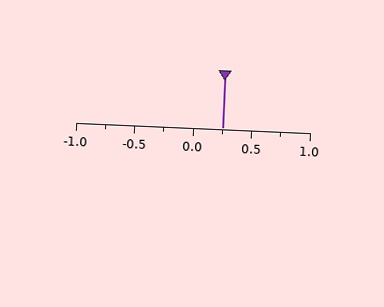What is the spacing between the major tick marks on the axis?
The major ticks are spaced 0.5 apart.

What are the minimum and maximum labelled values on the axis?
The axis runs from -1.0 to 1.0.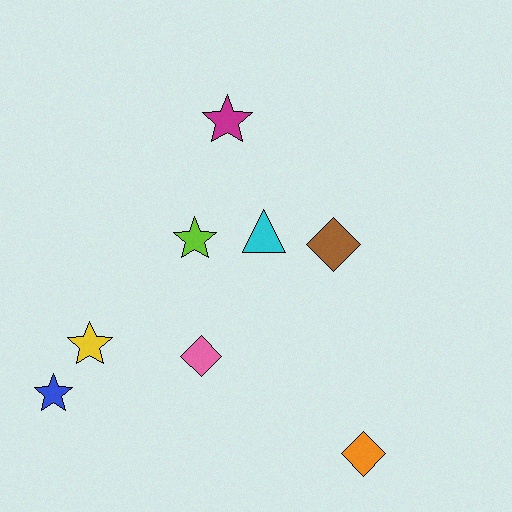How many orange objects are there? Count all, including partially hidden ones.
There is 1 orange object.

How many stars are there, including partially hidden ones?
There are 4 stars.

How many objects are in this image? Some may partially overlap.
There are 8 objects.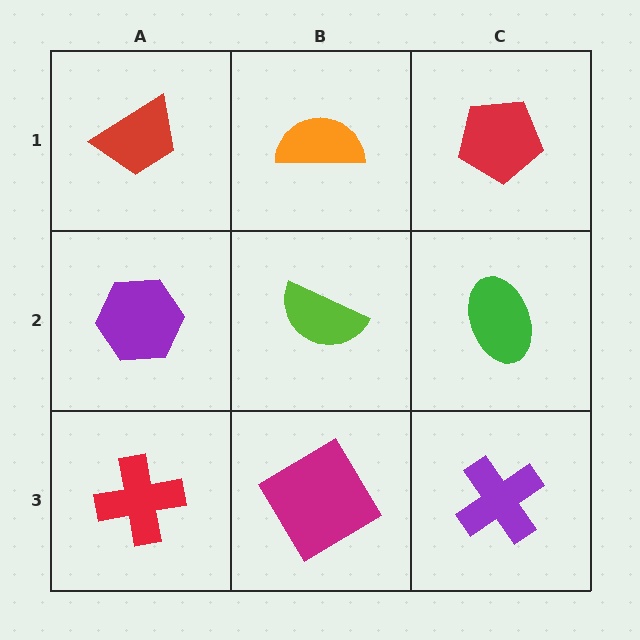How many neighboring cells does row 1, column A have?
2.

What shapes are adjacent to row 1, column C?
A green ellipse (row 2, column C), an orange semicircle (row 1, column B).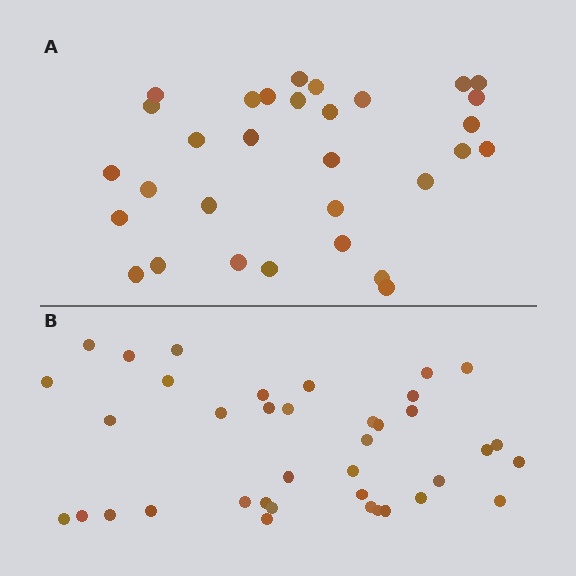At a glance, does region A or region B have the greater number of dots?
Region B (the bottom region) has more dots.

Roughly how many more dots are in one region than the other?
Region B has roughly 8 or so more dots than region A.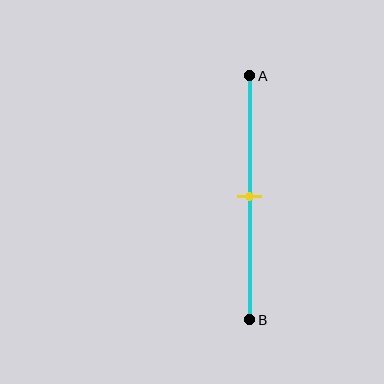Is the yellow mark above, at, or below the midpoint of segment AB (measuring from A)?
The yellow mark is approximately at the midpoint of segment AB.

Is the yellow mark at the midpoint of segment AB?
Yes, the mark is approximately at the midpoint.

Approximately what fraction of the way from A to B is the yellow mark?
The yellow mark is approximately 50% of the way from A to B.